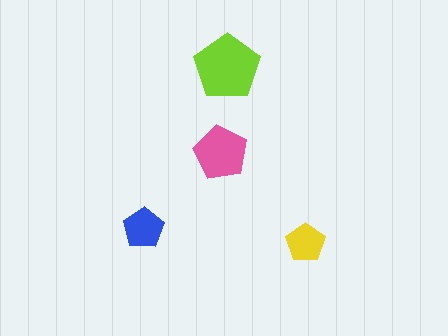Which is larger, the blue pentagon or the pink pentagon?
The pink one.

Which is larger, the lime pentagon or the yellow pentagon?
The lime one.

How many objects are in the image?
There are 4 objects in the image.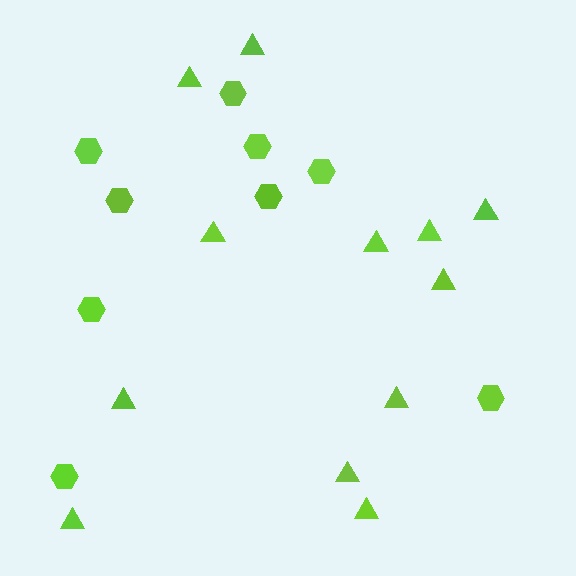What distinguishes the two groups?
There are 2 groups: one group of hexagons (9) and one group of triangles (12).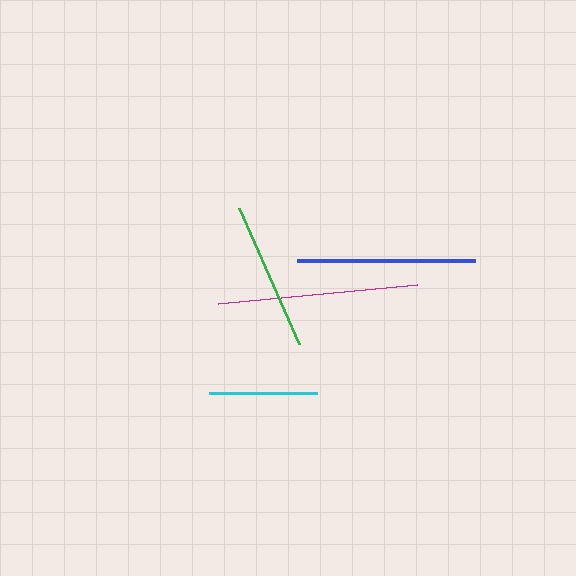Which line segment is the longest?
The magenta line is the longest at approximately 200 pixels.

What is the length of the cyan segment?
The cyan segment is approximately 108 pixels long.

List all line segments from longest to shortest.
From longest to shortest: magenta, blue, green, cyan.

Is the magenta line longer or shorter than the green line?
The magenta line is longer than the green line.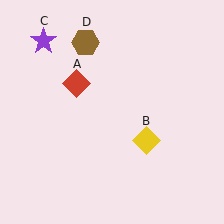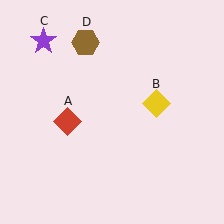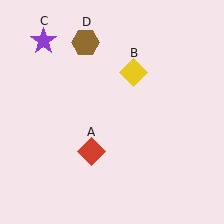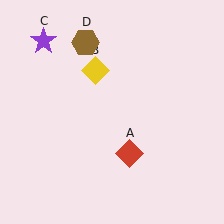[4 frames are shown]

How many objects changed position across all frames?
2 objects changed position: red diamond (object A), yellow diamond (object B).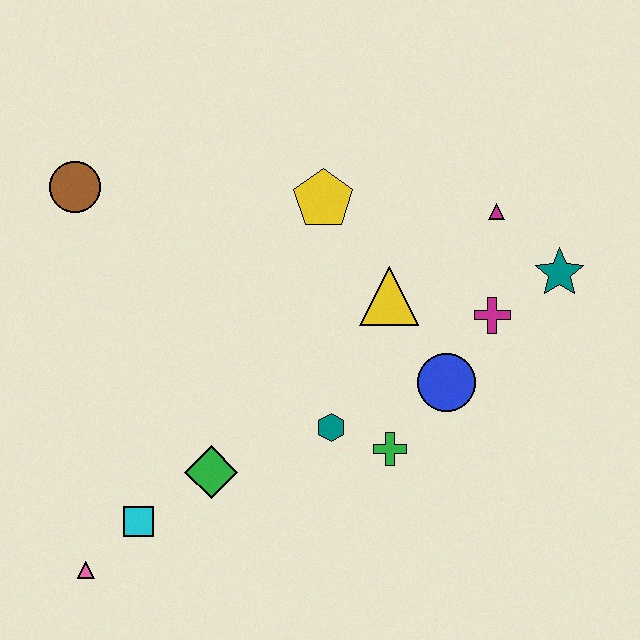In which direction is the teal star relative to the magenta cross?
The teal star is to the right of the magenta cross.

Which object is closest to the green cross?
The teal hexagon is closest to the green cross.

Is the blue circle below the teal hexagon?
No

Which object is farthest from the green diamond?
The teal star is farthest from the green diamond.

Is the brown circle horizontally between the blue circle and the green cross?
No